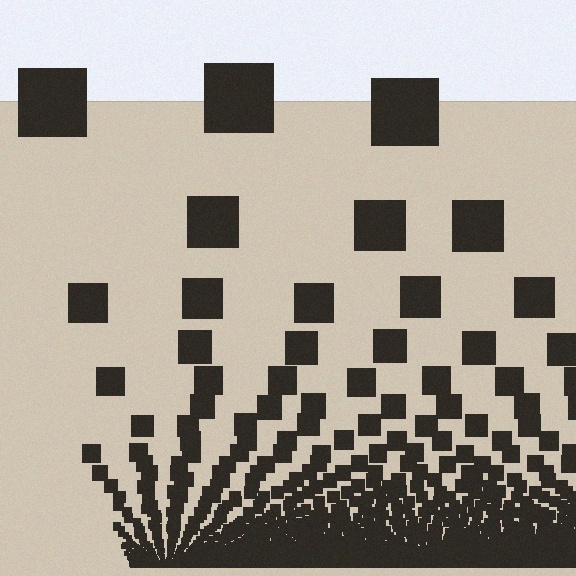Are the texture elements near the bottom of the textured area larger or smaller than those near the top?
Smaller. The gradient is inverted — elements near the bottom are smaller and denser.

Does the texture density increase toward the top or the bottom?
Density increases toward the bottom.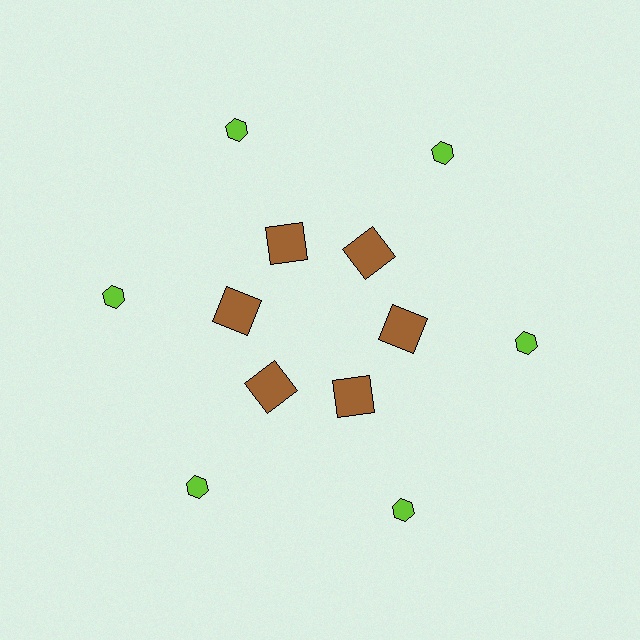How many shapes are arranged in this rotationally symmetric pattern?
There are 12 shapes, arranged in 6 groups of 2.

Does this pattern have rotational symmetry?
Yes, this pattern has 6-fold rotational symmetry. It looks the same after rotating 60 degrees around the center.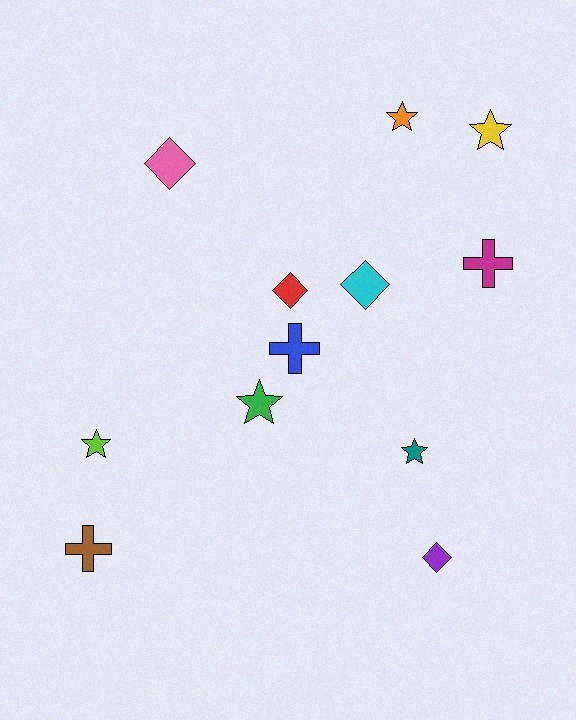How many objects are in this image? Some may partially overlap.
There are 12 objects.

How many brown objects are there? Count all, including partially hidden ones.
There is 1 brown object.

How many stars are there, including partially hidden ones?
There are 5 stars.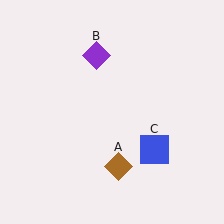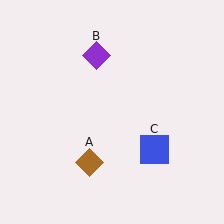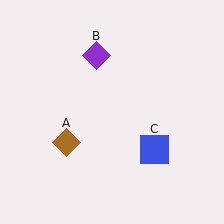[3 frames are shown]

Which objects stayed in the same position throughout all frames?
Purple diamond (object B) and blue square (object C) remained stationary.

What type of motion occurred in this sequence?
The brown diamond (object A) rotated clockwise around the center of the scene.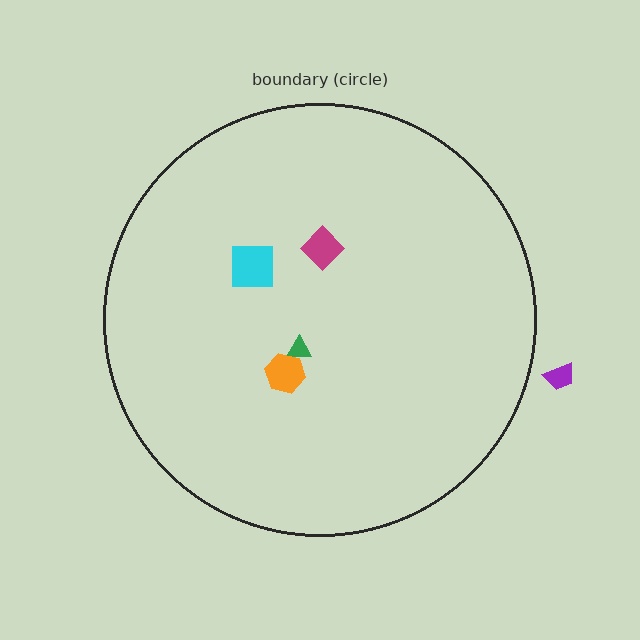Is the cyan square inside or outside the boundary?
Inside.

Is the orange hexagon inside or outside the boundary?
Inside.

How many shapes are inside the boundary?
4 inside, 1 outside.